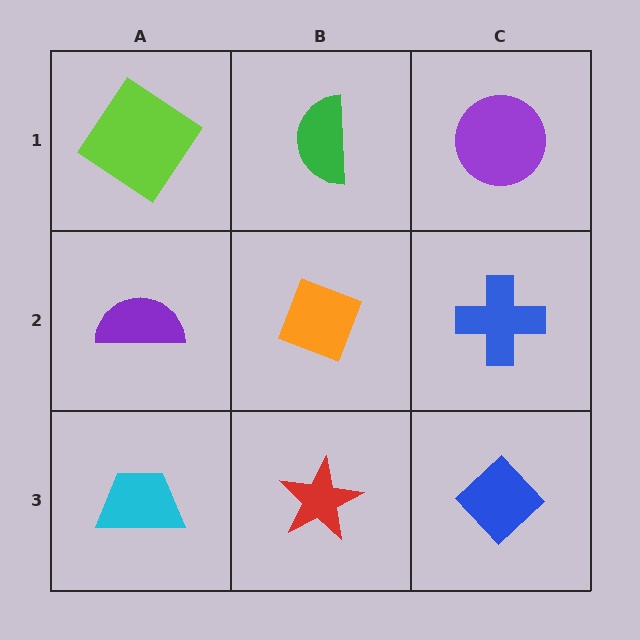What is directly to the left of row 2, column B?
A purple semicircle.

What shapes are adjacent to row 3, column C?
A blue cross (row 2, column C), a red star (row 3, column B).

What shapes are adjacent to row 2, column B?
A green semicircle (row 1, column B), a red star (row 3, column B), a purple semicircle (row 2, column A), a blue cross (row 2, column C).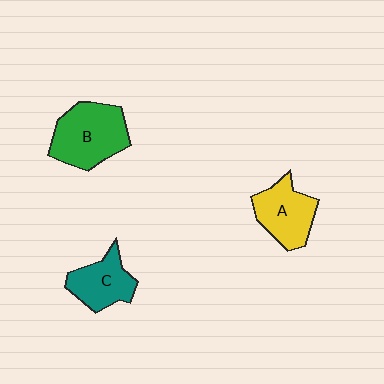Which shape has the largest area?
Shape B (green).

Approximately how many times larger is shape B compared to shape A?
Approximately 1.3 times.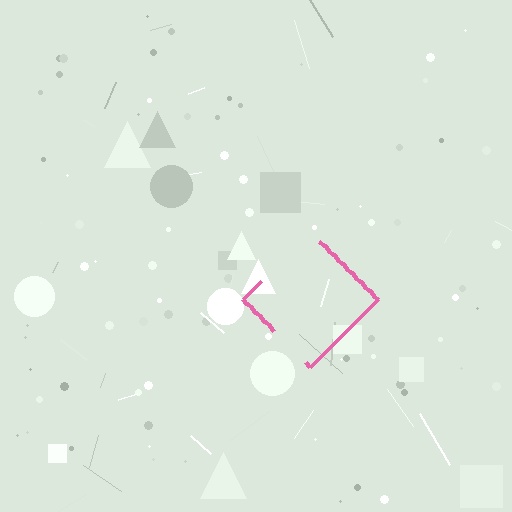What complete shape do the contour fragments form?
The contour fragments form a diamond.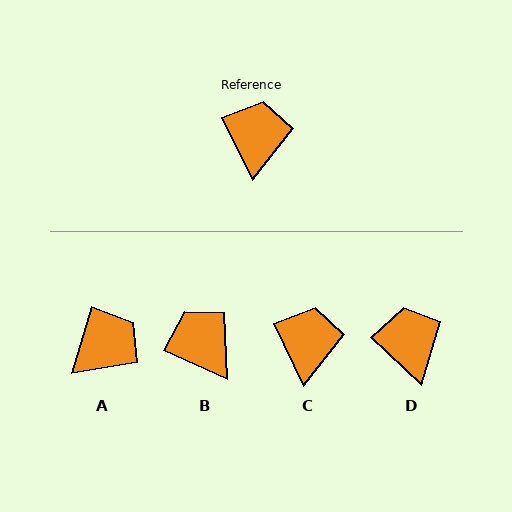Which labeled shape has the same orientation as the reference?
C.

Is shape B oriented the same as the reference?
No, it is off by about 40 degrees.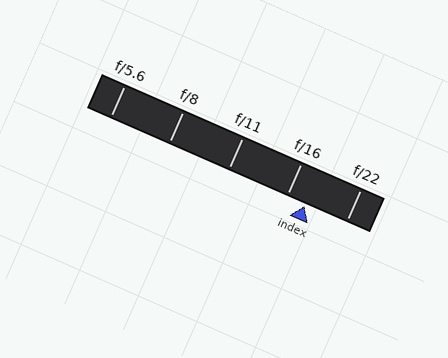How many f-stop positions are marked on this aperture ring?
There are 5 f-stop positions marked.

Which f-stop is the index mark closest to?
The index mark is closest to f/16.